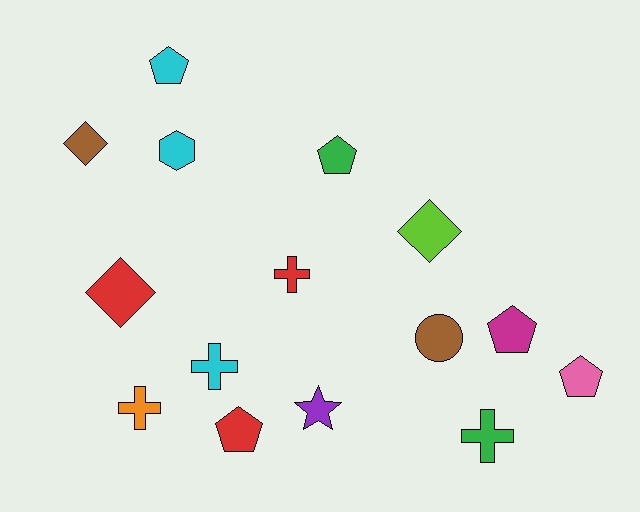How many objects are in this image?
There are 15 objects.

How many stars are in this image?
There is 1 star.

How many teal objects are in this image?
There are no teal objects.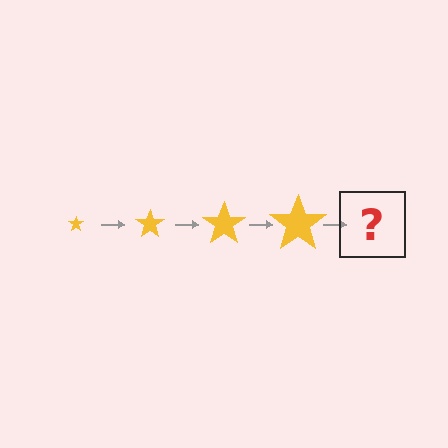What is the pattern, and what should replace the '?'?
The pattern is that the star gets progressively larger each step. The '?' should be a yellow star, larger than the previous one.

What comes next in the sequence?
The next element should be a yellow star, larger than the previous one.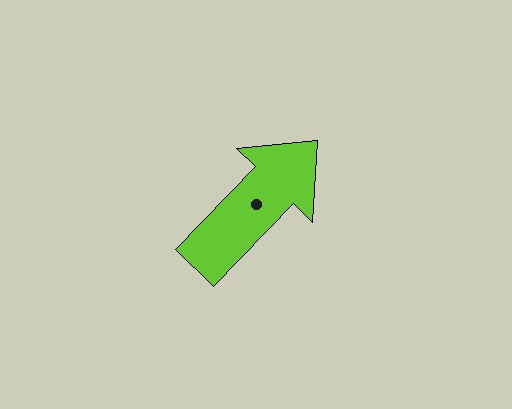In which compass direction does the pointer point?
Northeast.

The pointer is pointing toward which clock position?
Roughly 1 o'clock.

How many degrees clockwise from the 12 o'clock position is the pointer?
Approximately 44 degrees.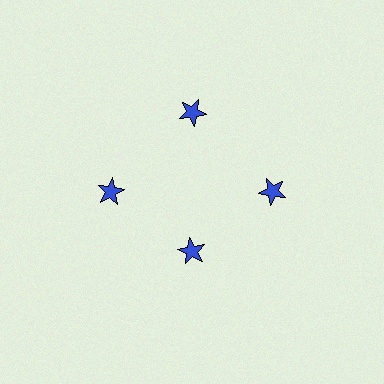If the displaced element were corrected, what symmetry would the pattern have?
It would have 4-fold rotational symmetry — the pattern would map onto itself every 90 degrees.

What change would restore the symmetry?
The symmetry would be restored by moving it outward, back onto the ring so that all 4 stars sit at equal angles and equal distance from the center.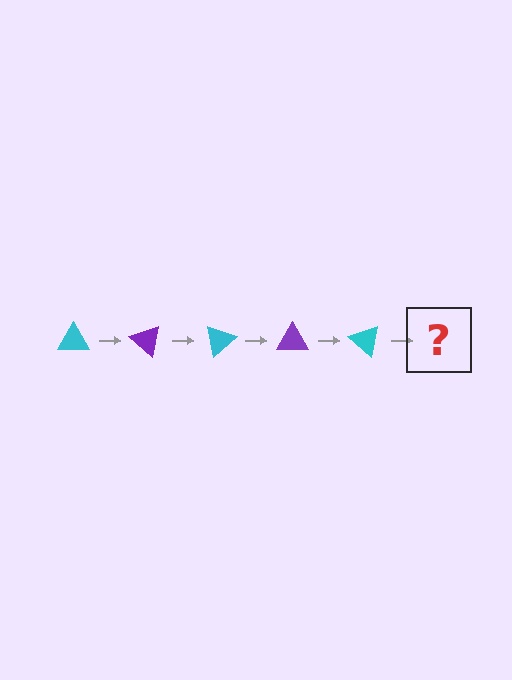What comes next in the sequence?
The next element should be a purple triangle, rotated 200 degrees from the start.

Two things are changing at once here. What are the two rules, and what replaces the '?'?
The two rules are that it rotates 40 degrees each step and the color cycles through cyan and purple. The '?' should be a purple triangle, rotated 200 degrees from the start.